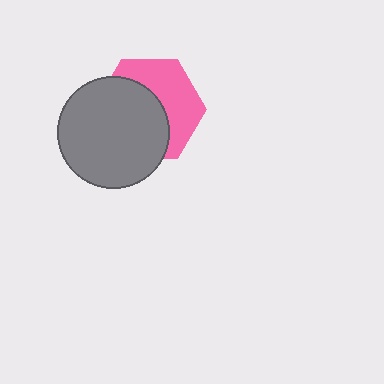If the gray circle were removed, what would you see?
You would see the complete pink hexagon.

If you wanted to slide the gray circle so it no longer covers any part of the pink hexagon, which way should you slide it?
Slide it toward the lower-left — that is the most direct way to separate the two shapes.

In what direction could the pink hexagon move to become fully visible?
The pink hexagon could move toward the upper-right. That would shift it out from behind the gray circle entirely.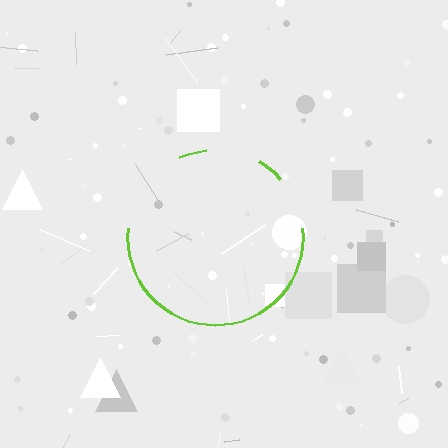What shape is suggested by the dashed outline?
The dashed outline suggests a circle.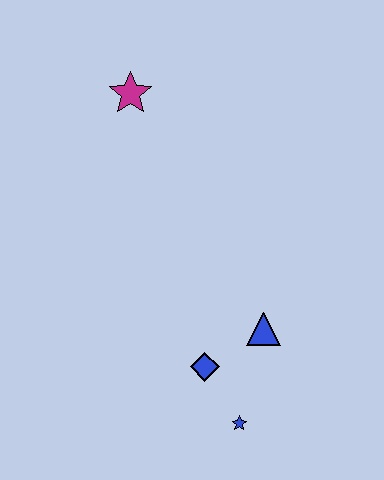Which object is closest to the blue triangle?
The blue diamond is closest to the blue triangle.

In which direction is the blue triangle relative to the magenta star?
The blue triangle is below the magenta star.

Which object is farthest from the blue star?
The magenta star is farthest from the blue star.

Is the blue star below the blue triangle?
Yes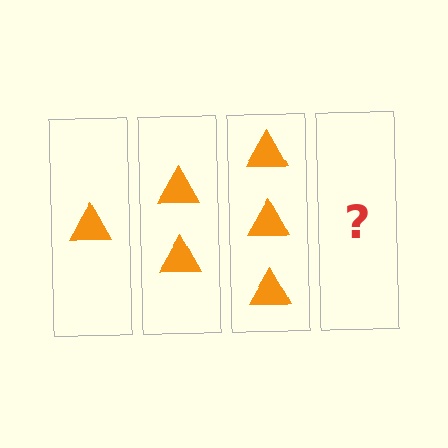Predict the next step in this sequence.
The next step is 4 triangles.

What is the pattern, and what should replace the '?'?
The pattern is that each step adds one more triangle. The '?' should be 4 triangles.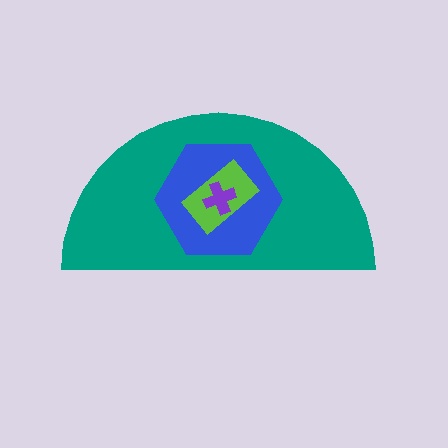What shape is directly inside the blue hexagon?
The lime rectangle.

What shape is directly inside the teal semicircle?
The blue hexagon.